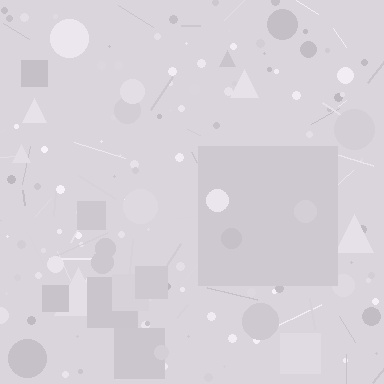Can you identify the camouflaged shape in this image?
The camouflaged shape is a square.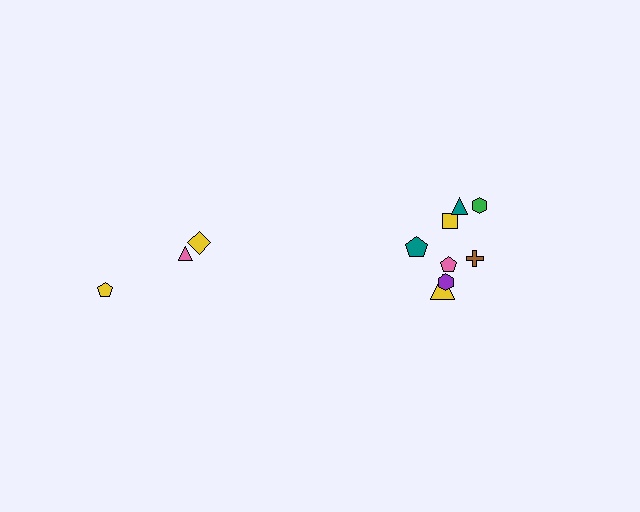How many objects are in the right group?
There are 8 objects.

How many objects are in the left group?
There are 3 objects.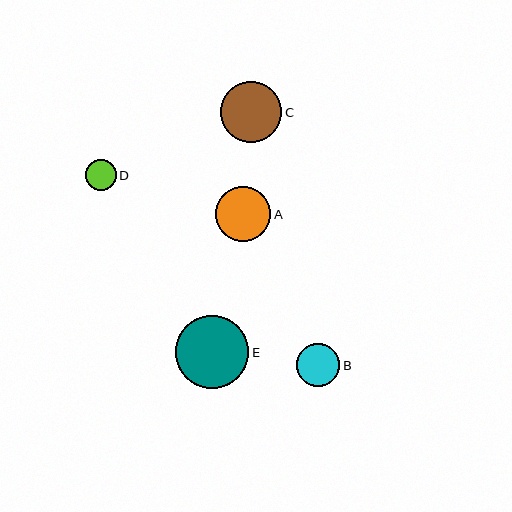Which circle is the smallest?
Circle D is the smallest with a size of approximately 31 pixels.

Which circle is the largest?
Circle E is the largest with a size of approximately 73 pixels.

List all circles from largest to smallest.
From largest to smallest: E, C, A, B, D.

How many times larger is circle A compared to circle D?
Circle A is approximately 1.8 times the size of circle D.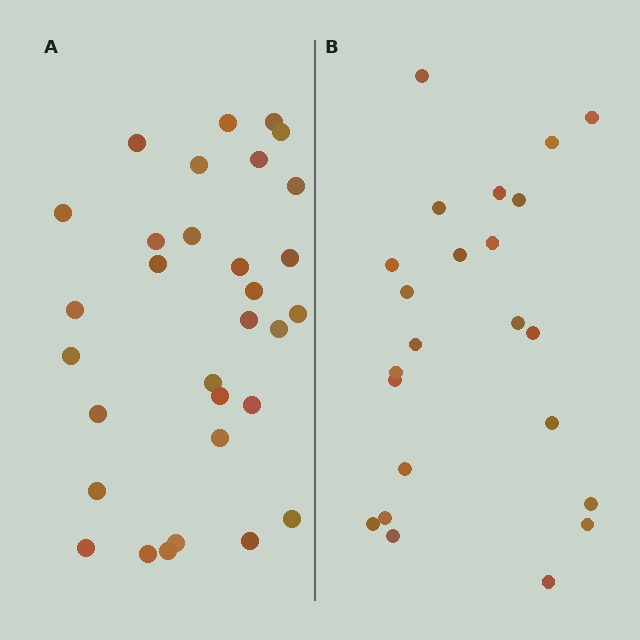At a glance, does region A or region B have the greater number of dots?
Region A (the left region) has more dots.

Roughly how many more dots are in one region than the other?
Region A has roughly 8 or so more dots than region B.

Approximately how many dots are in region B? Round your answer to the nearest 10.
About 20 dots. (The exact count is 23, which rounds to 20.)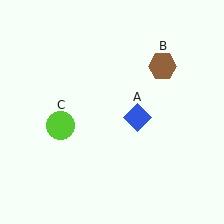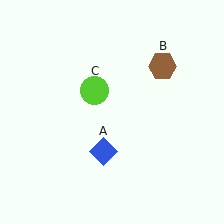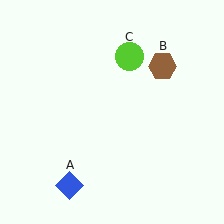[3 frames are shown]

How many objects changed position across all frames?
2 objects changed position: blue diamond (object A), lime circle (object C).